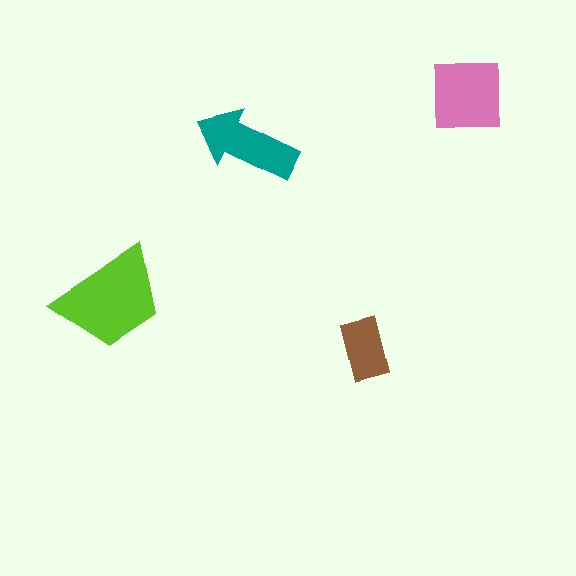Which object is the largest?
The lime trapezoid.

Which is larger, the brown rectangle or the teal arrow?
The teal arrow.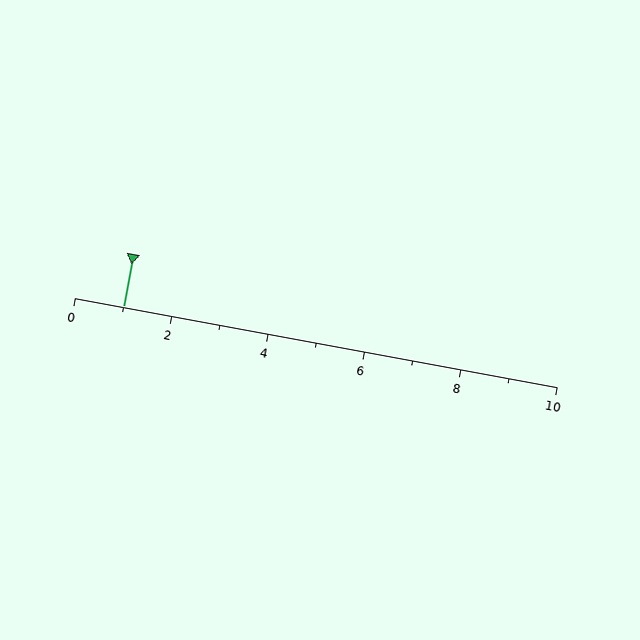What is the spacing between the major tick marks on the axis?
The major ticks are spaced 2 apart.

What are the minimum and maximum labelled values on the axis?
The axis runs from 0 to 10.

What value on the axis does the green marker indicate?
The marker indicates approximately 1.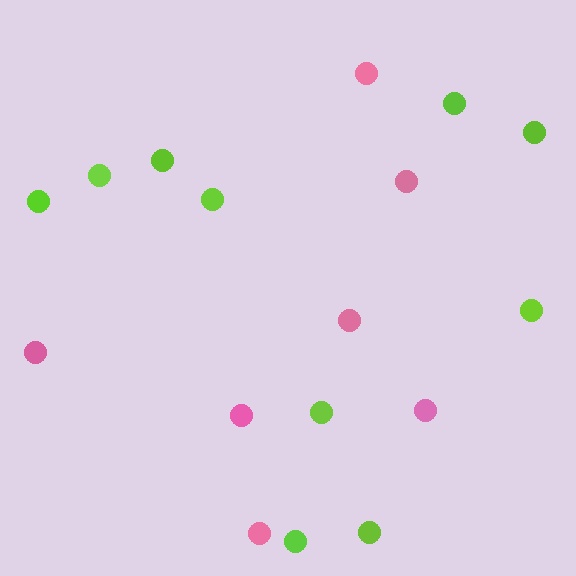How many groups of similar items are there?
There are 2 groups: one group of lime circles (10) and one group of pink circles (7).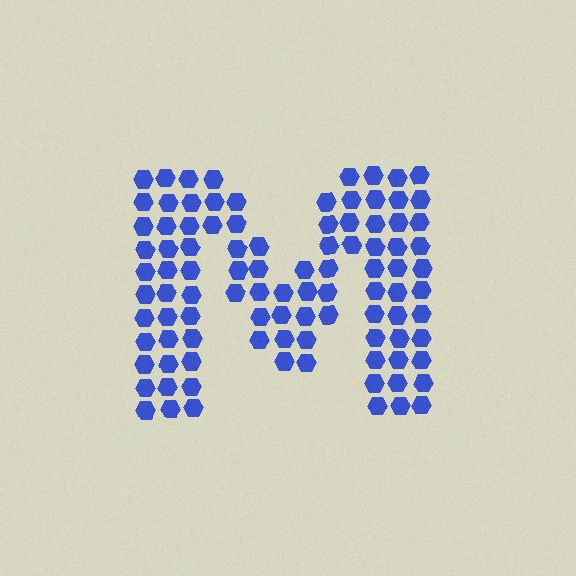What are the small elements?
The small elements are hexagons.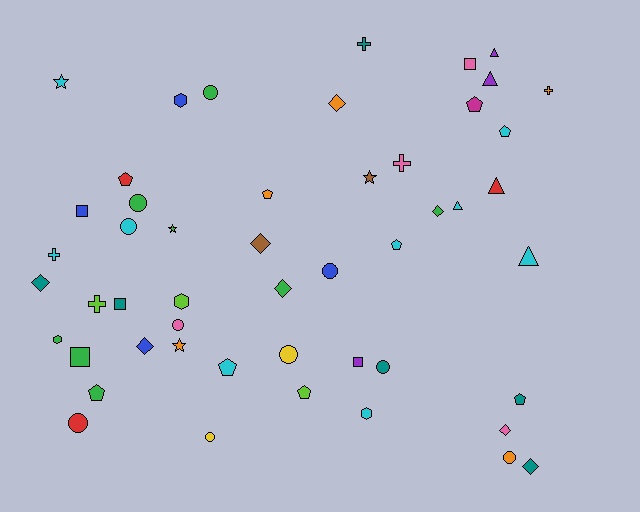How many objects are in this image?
There are 50 objects.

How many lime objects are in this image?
There are 3 lime objects.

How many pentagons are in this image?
There are 9 pentagons.